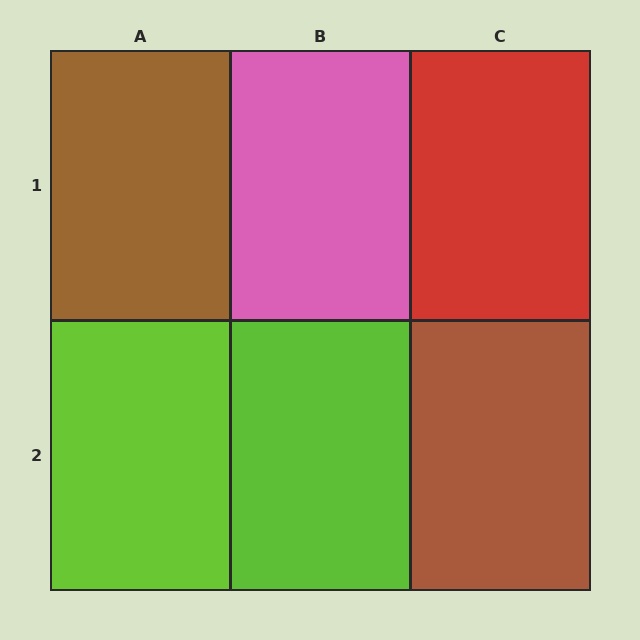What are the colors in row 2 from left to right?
Lime, lime, brown.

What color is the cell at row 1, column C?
Red.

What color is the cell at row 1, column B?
Pink.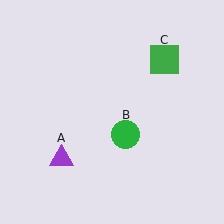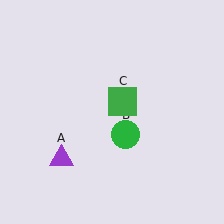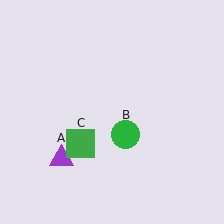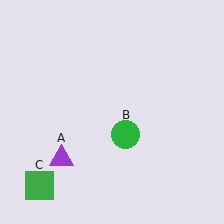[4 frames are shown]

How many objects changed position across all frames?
1 object changed position: green square (object C).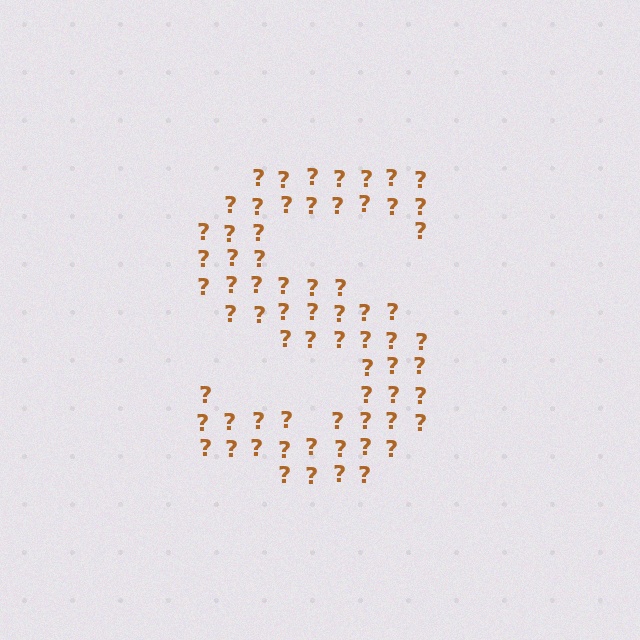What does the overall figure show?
The overall figure shows the letter S.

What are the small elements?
The small elements are question marks.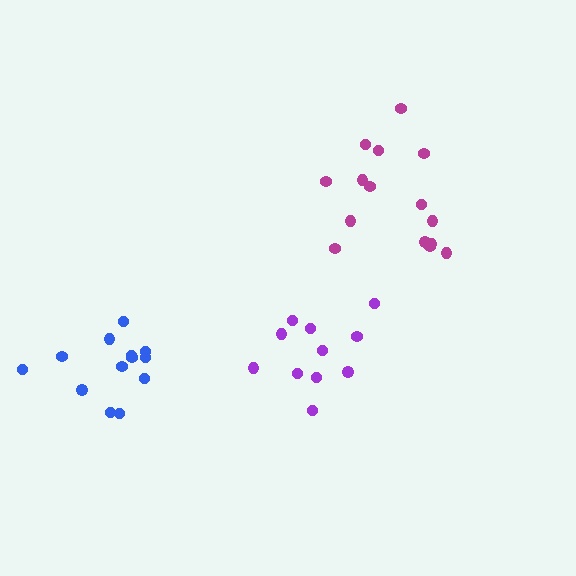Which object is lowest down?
The blue cluster is bottommost.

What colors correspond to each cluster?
The clusters are colored: magenta, purple, blue.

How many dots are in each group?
Group 1: 15 dots, Group 2: 11 dots, Group 3: 13 dots (39 total).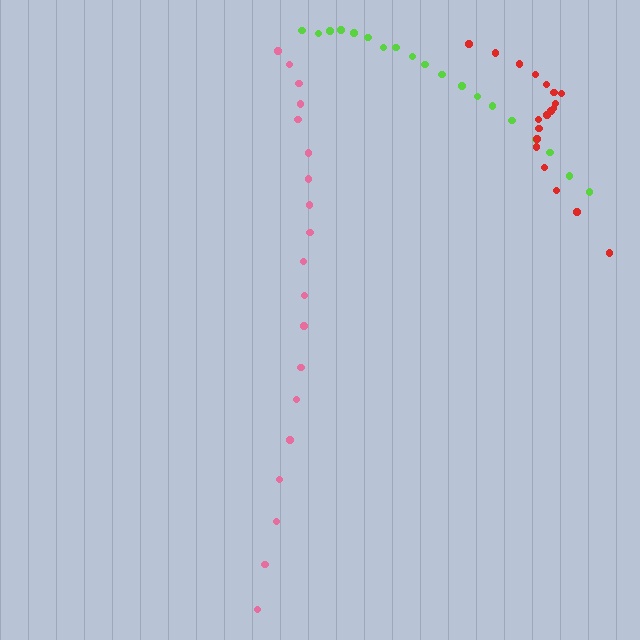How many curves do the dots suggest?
There are 3 distinct paths.